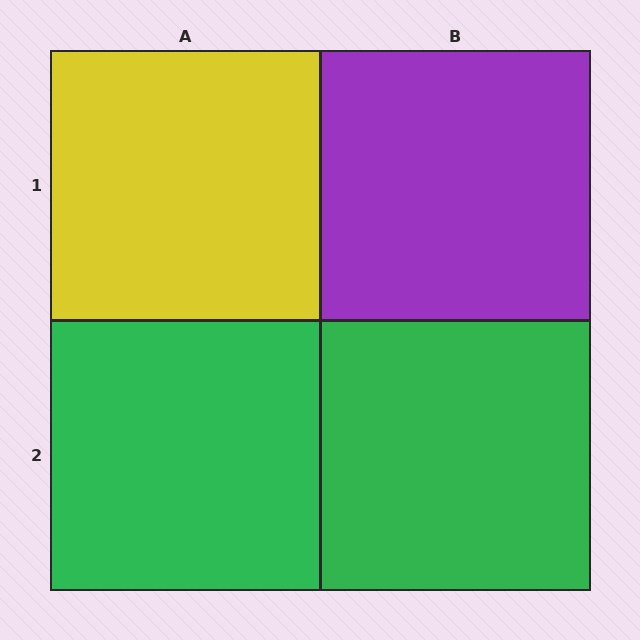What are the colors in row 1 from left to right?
Yellow, purple.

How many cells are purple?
1 cell is purple.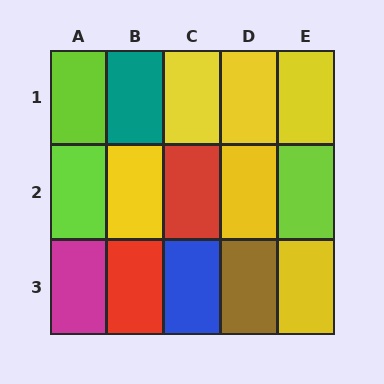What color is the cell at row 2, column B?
Yellow.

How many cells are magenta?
1 cell is magenta.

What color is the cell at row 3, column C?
Blue.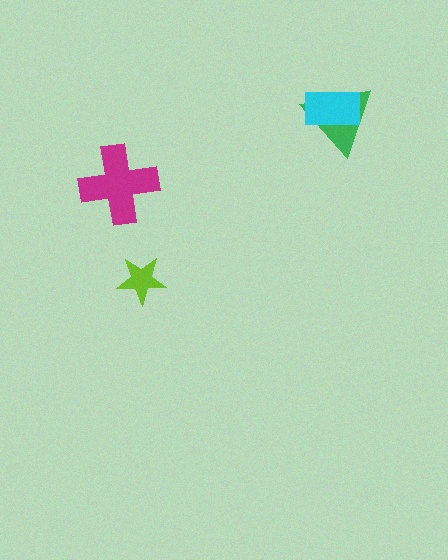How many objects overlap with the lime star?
0 objects overlap with the lime star.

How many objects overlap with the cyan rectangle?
1 object overlaps with the cyan rectangle.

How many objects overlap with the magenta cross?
0 objects overlap with the magenta cross.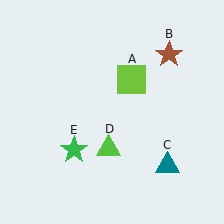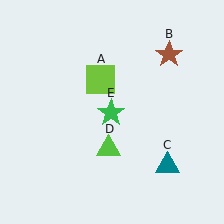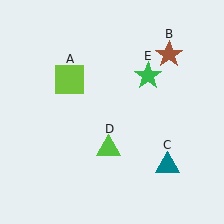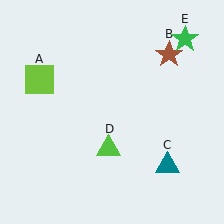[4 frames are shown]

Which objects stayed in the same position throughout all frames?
Brown star (object B) and teal triangle (object C) and lime triangle (object D) remained stationary.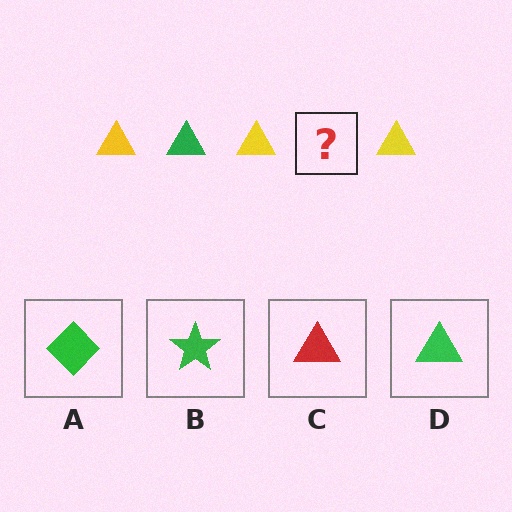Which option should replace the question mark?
Option D.